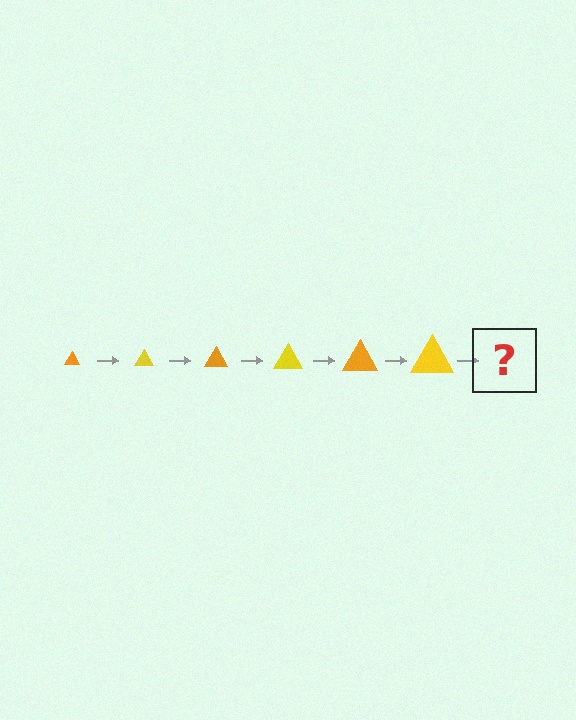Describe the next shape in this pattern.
It should be an orange triangle, larger than the previous one.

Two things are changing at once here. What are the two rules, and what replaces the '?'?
The two rules are that the triangle grows larger each step and the color cycles through orange and yellow. The '?' should be an orange triangle, larger than the previous one.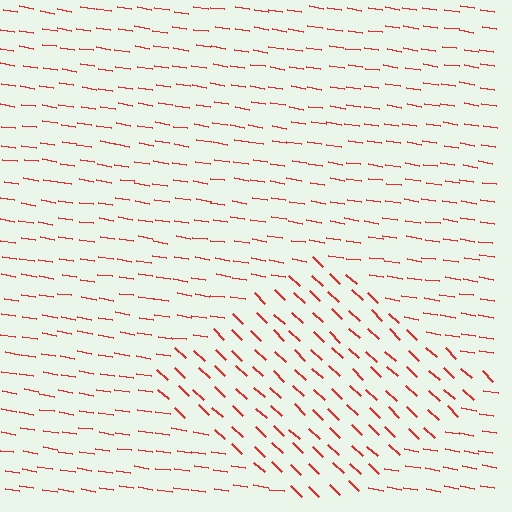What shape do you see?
I see a diamond.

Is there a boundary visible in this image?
Yes, there is a texture boundary formed by a change in line orientation.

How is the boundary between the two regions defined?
The boundary is defined purely by a change in line orientation (approximately 34 degrees difference). All lines are the same color and thickness.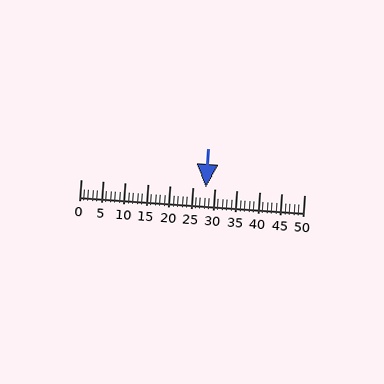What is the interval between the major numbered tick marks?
The major tick marks are spaced 5 units apart.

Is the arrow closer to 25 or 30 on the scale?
The arrow is closer to 30.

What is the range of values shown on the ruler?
The ruler shows values from 0 to 50.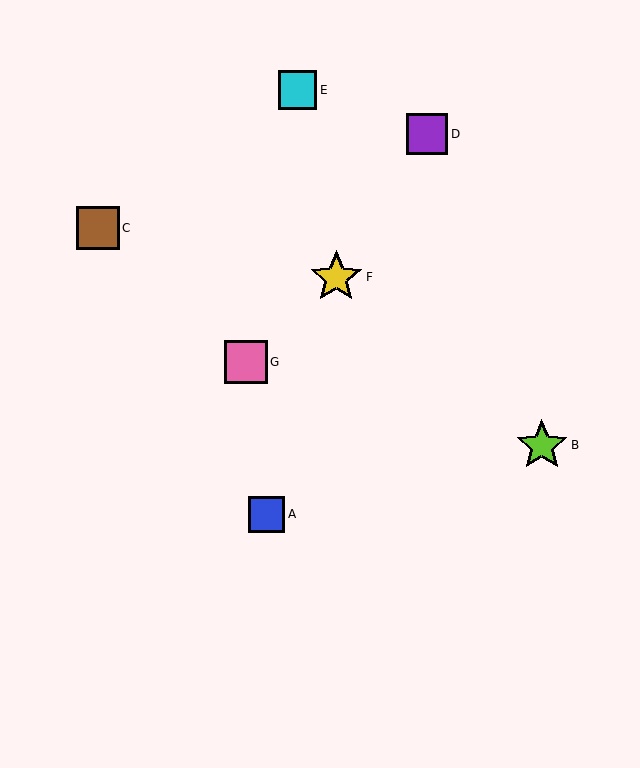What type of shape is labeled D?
Shape D is a purple square.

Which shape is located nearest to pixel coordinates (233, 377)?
The pink square (labeled G) at (246, 362) is nearest to that location.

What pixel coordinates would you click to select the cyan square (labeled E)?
Click at (298, 90) to select the cyan square E.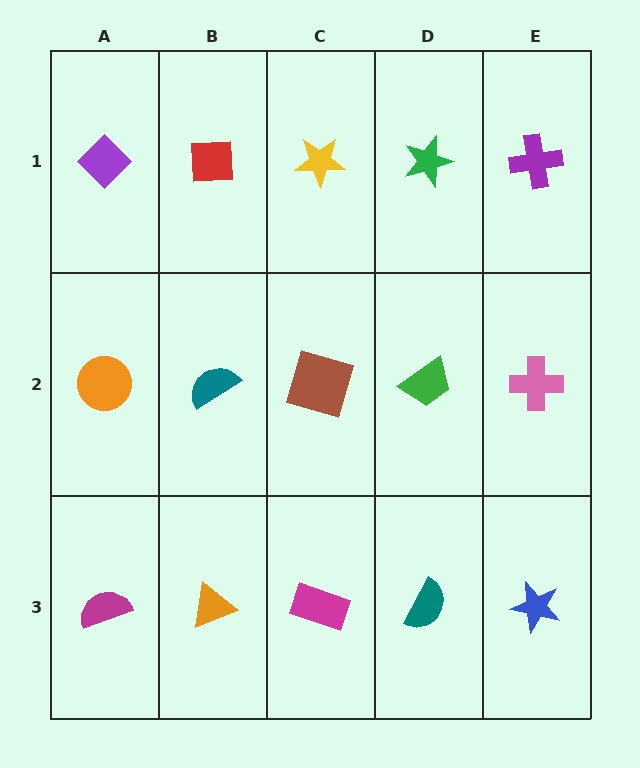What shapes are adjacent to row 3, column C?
A brown square (row 2, column C), an orange triangle (row 3, column B), a teal semicircle (row 3, column D).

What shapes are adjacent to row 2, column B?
A red square (row 1, column B), an orange triangle (row 3, column B), an orange circle (row 2, column A), a brown square (row 2, column C).